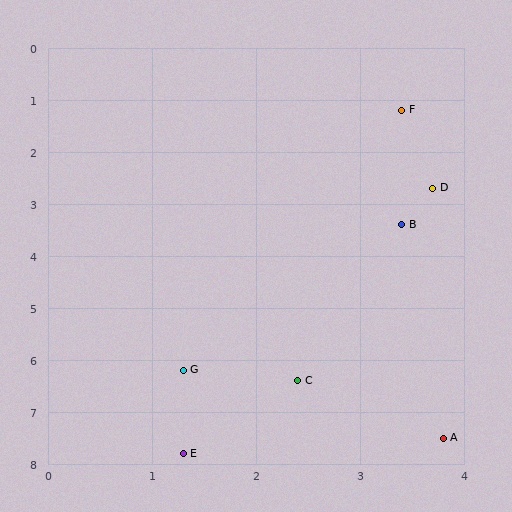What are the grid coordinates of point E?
Point E is at approximately (1.3, 7.8).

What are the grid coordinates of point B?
Point B is at approximately (3.4, 3.4).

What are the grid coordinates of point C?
Point C is at approximately (2.4, 6.4).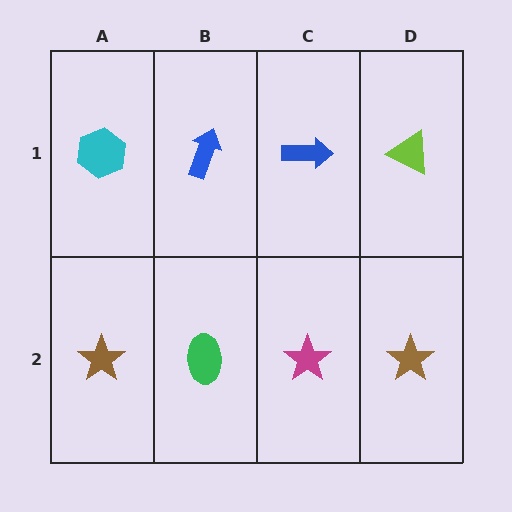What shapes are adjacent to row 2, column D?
A lime triangle (row 1, column D), a magenta star (row 2, column C).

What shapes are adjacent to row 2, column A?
A cyan hexagon (row 1, column A), a green ellipse (row 2, column B).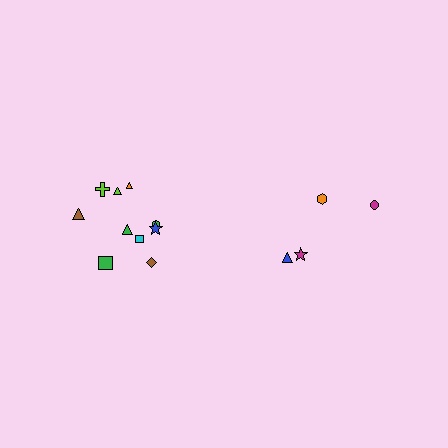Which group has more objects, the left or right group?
The left group.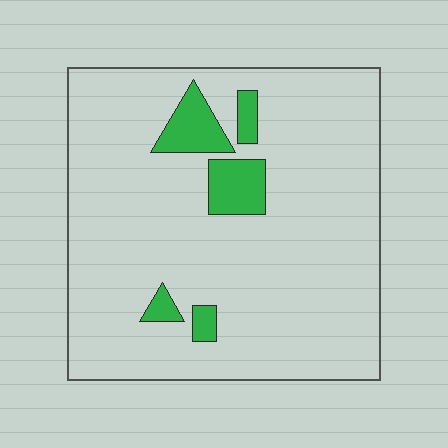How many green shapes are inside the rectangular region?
5.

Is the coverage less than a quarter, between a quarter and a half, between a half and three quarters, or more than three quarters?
Less than a quarter.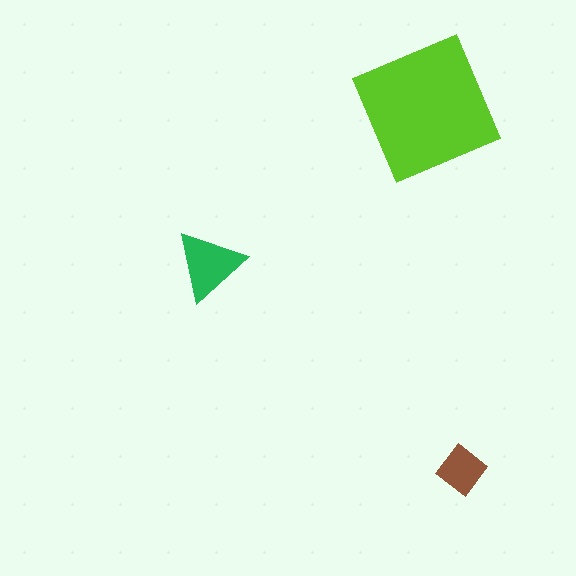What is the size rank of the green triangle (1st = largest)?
2nd.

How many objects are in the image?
There are 3 objects in the image.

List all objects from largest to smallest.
The lime square, the green triangle, the brown diamond.